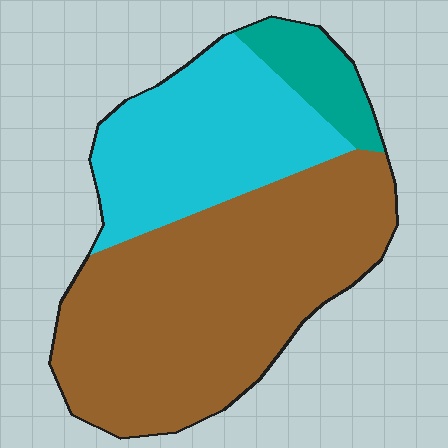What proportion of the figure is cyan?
Cyan takes up about one third (1/3) of the figure.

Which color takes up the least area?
Teal, at roughly 10%.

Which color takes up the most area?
Brown, at roughly 60%.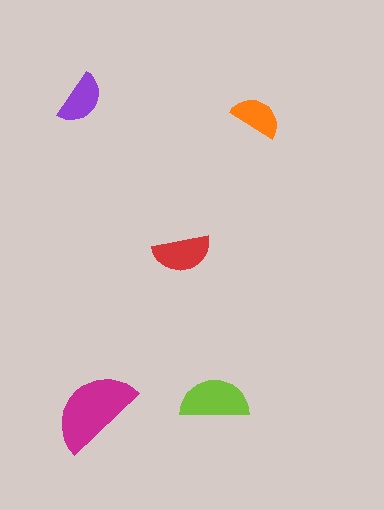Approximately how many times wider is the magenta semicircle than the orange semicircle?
About 2 times wider.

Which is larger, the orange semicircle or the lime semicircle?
The lime one.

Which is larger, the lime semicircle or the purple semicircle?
The lime one.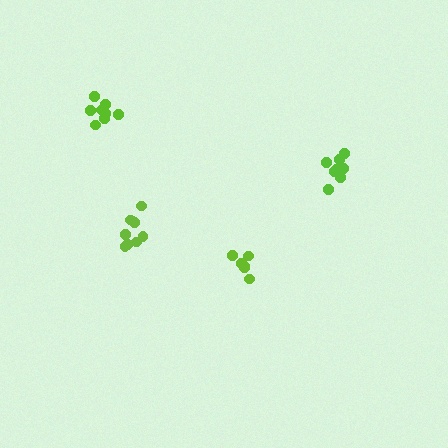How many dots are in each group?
Group 1: 6 dots, Group 2: 9 dots, Group 3: 8 dots, Group 4: 8 dots (31 total).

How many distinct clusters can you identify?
There are 4 distinct clusters.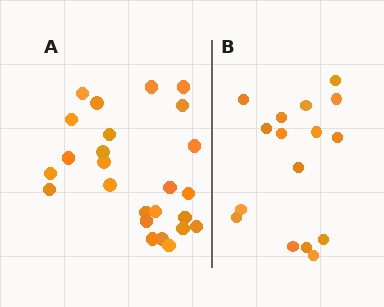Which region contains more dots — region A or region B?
Region A (the left region) has more dots.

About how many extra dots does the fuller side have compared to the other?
Region A has roughly 8 or so more dots than region B.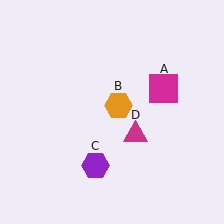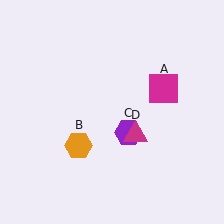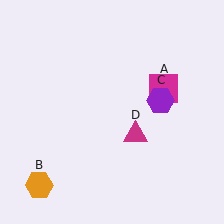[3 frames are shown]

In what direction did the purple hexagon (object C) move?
The purple hexagon (object C) moved up and to the right.